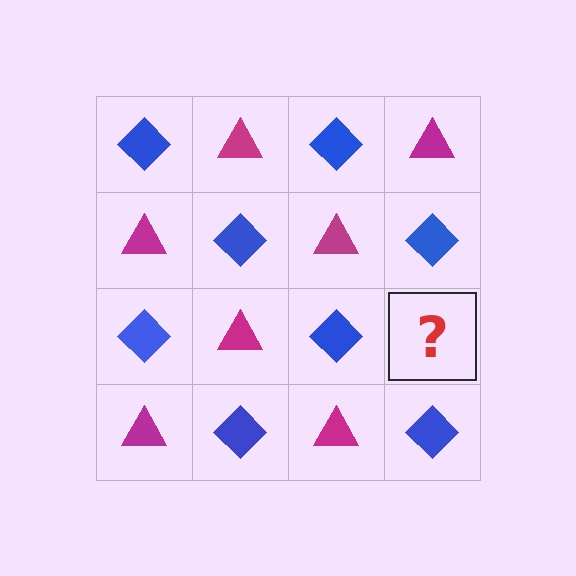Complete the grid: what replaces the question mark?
The question mark should be replaced with a magenta triangle.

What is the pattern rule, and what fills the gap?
The rule is that it alternates blue diamond and magenta triangle in a checkerboard pattern. The gap should be filled with a magenta triangle.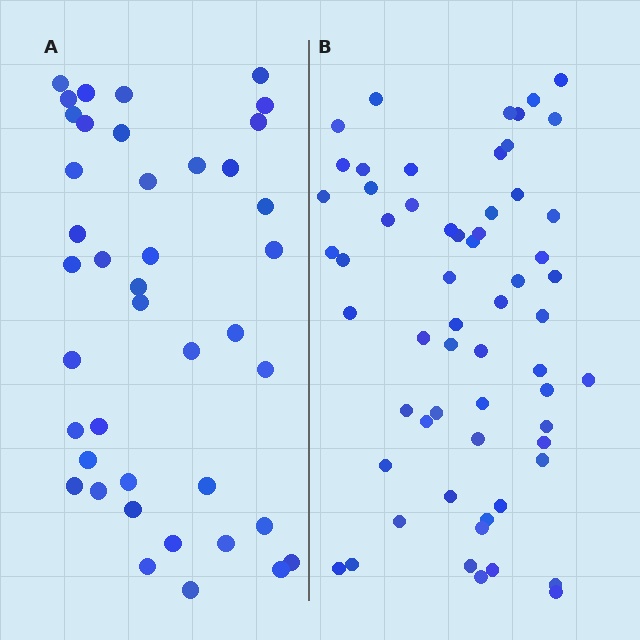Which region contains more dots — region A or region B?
Region B (the right region) has more dots.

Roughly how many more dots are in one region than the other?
Region B has approximately 20 more dots than region A.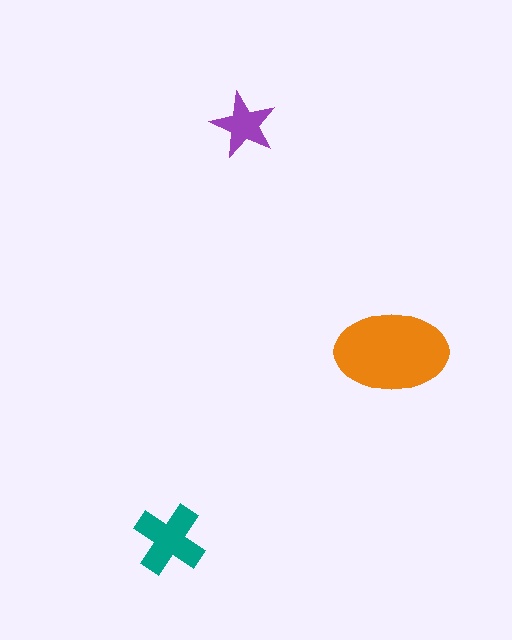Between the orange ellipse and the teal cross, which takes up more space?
The orange ellipse.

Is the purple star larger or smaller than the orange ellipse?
Smaller.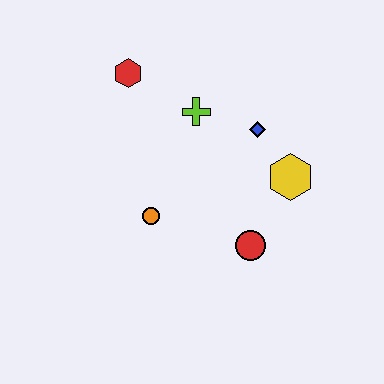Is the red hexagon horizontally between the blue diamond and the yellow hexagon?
No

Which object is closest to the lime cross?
The blue diamond is closest to the lime cross.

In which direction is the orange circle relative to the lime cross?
The orange circle is below the lime cross.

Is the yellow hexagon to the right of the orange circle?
Yes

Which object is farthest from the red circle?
The red hexagon is farthest from the red circle.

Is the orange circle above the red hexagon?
No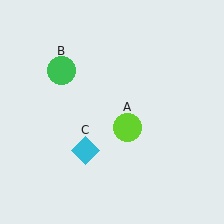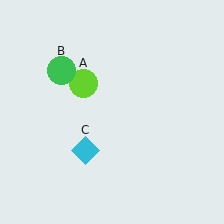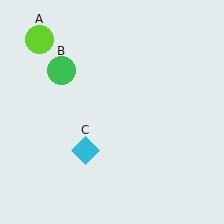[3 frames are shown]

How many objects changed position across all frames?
1 object changed position: lime circle (object A).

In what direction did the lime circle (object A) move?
The lime circle (object A) moved up and to the left.